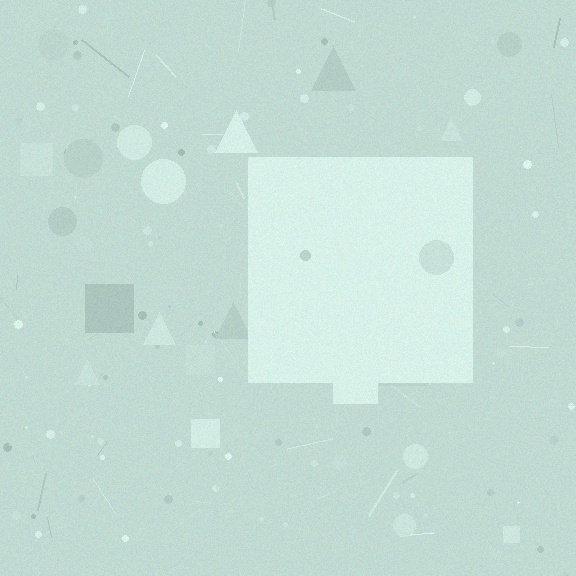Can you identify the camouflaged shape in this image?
The camouflaged shape is a square.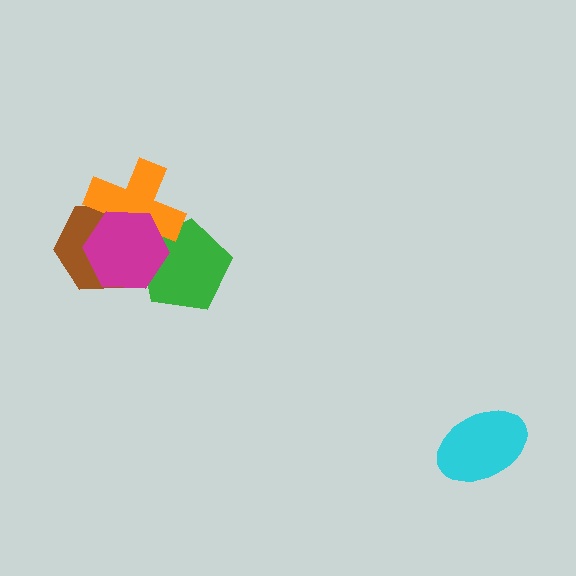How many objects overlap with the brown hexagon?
3 objects overlap with the brown hexagon.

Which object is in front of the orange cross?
The magenta hexagon is in front of the orange cross.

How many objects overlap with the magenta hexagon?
3 objects overlap with the magenta hexagon.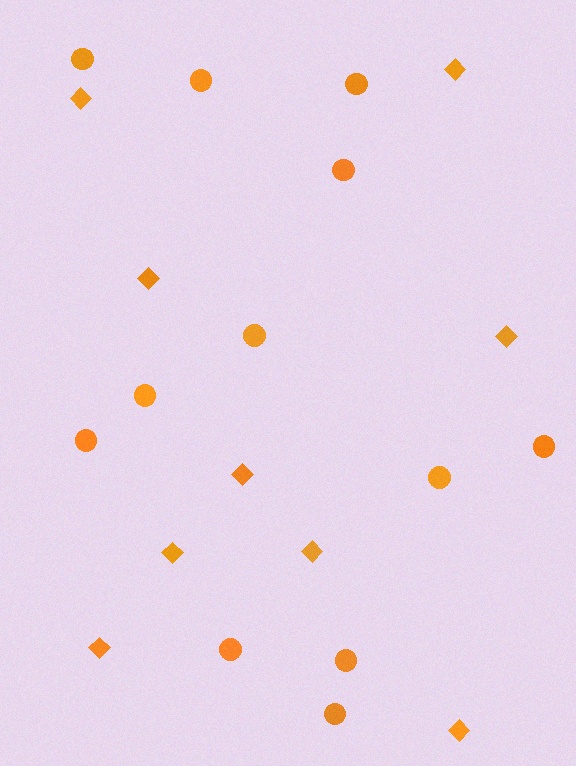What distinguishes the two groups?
There are 2 groups: one group of diamonds (9) and one group of circles (12).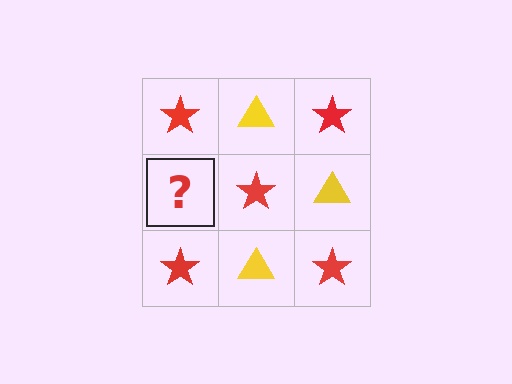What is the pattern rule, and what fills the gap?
The rule is that it alternates red star and yellow triangle in a checkerboard pattern. The gap should be filled with a yellow triangle.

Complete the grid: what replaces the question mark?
The question mark should be replaced with a yellow triangle.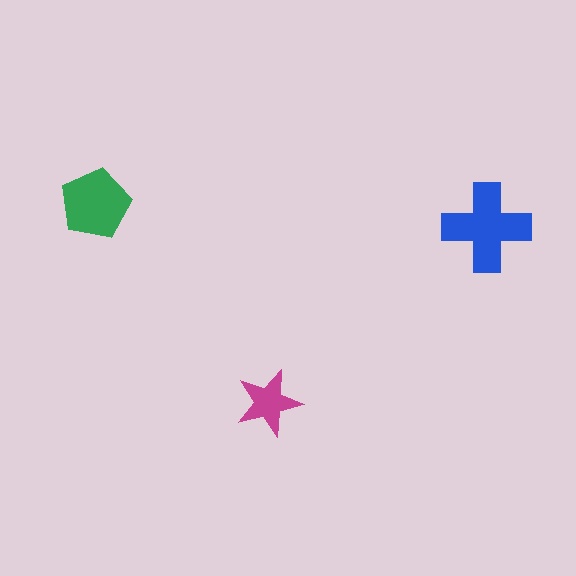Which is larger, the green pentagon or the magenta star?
The green pentagon.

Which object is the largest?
The blue cross.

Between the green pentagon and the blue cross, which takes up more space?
The blue cross.